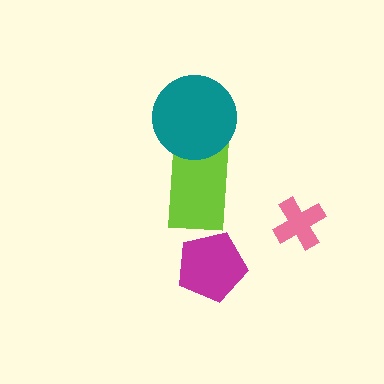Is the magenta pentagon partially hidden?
No, no other shape covers it.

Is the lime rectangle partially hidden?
Yes, it is partially covered by another shape.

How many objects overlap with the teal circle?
1 object overlaps with the teal circle.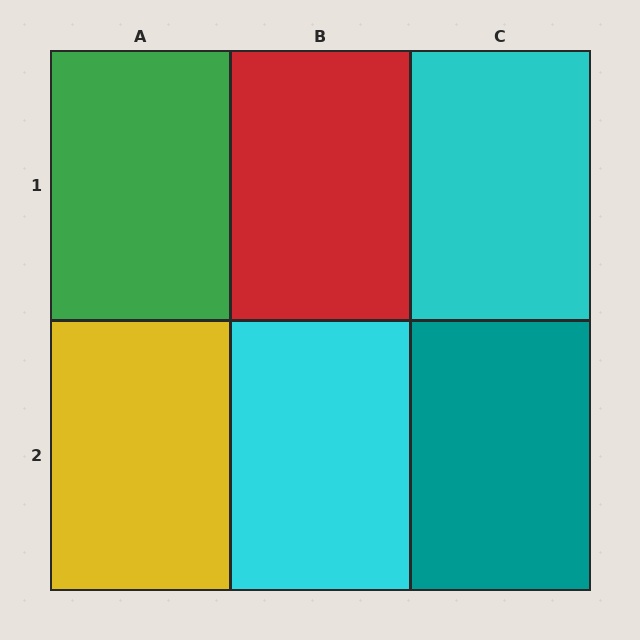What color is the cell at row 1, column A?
Green.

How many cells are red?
1 cell is red.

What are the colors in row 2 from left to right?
Yellow, cyan, teal.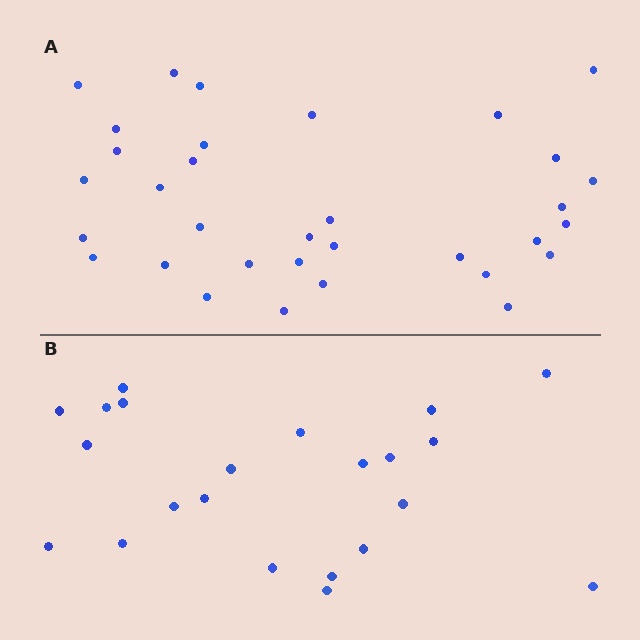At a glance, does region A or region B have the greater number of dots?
Region A (the top region) has more dots.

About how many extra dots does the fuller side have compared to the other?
Region A has roughly 12 or so more dots than region B.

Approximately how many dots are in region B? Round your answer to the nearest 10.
About 20 dots. (The exact count is 22, which rounds to 20.)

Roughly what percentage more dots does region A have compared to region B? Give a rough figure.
About 50% more.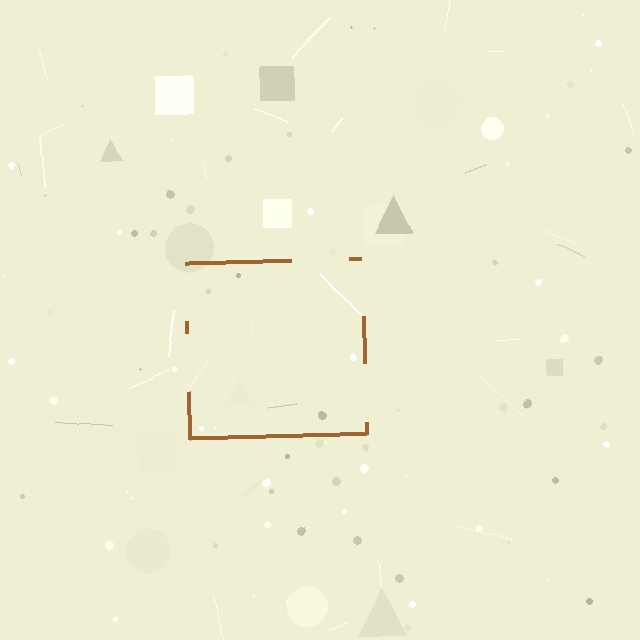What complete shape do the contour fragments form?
The contour fragments form a square.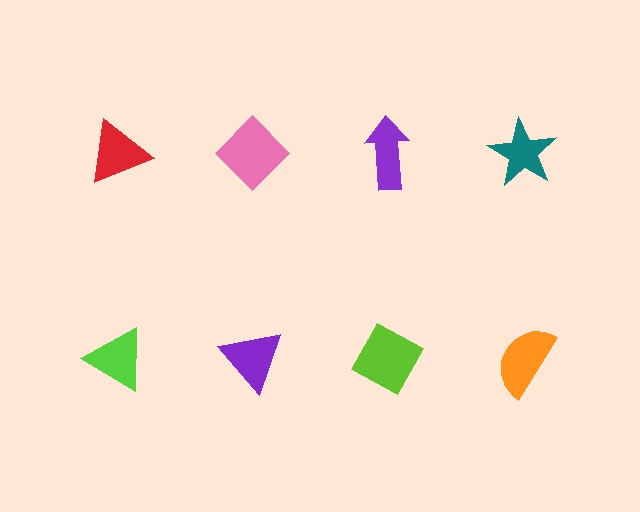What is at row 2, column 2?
A purple triangle.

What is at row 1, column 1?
A red triangle.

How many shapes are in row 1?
4 shapes.